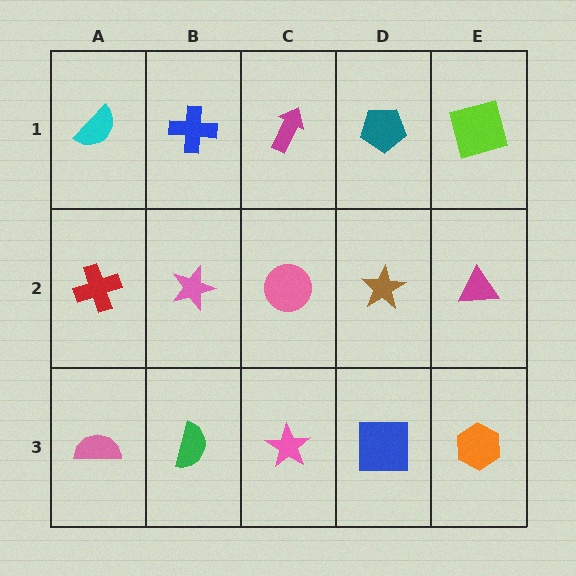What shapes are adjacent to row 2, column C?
A magenta arrow (row 1, column C), a pink star (row 3, column C), a pink star (row 2, column B), a brown star (row 2, column D).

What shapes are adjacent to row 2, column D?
A teal pentagon (row 1, column D), a blue square (row 3, column D), a pink circle (row 2, column C), a magenta triangle (row 2, column E).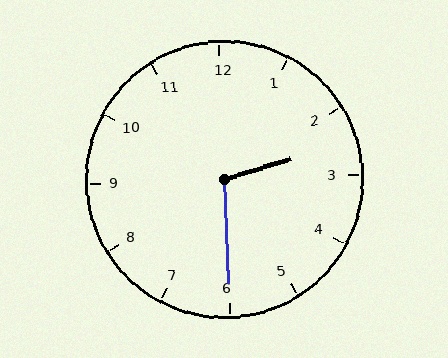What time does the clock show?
2:30.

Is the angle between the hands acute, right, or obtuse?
It is obtuse.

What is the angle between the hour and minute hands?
Approximately 105 degrees.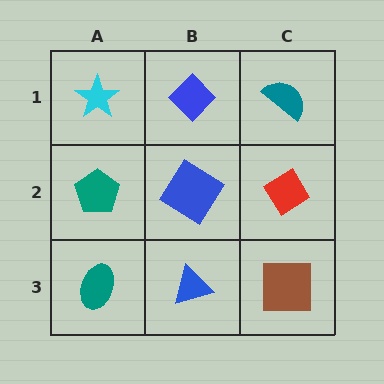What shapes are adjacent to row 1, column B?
A blue diamond (row 2, column B), a cyan star (row 1, column A), a teal semicircle (row 1, column C).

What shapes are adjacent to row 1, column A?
A teal pentagon (row 2, column A), a blue diamond (row 1, column B).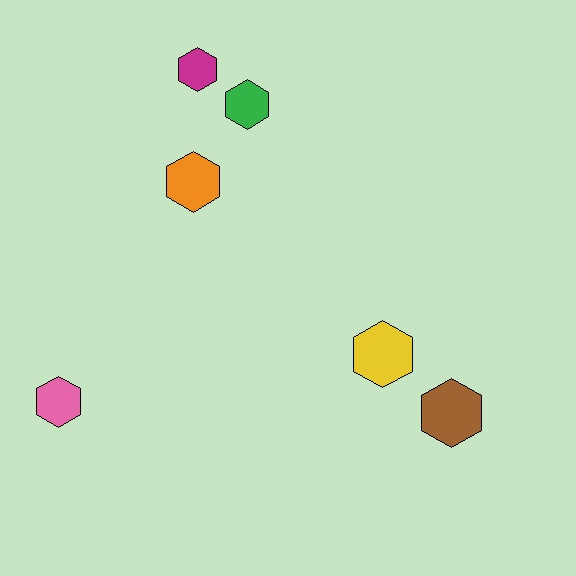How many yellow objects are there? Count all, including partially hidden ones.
There is 1 yellow object.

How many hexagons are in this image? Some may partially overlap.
There are 6 hexagons.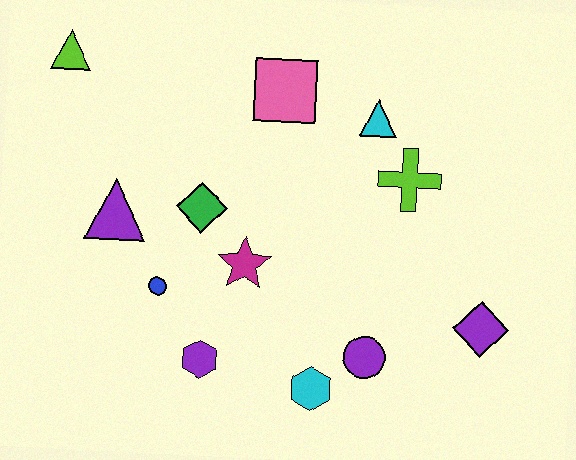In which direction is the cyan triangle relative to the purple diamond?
The cyan triangle is above the purple diamond.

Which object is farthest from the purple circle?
The lime triangle is farthest from the purple circle.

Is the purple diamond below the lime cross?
Yes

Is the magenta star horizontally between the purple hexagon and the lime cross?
Yes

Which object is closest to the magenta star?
The green diamond is closest to the magenta star.